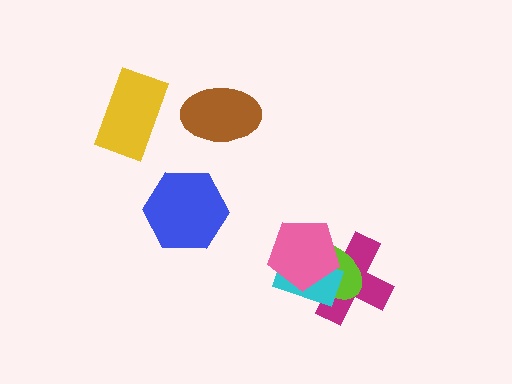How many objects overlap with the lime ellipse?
3 objects overlap with the lime ellipse.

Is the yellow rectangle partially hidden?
No, no other shape covers it.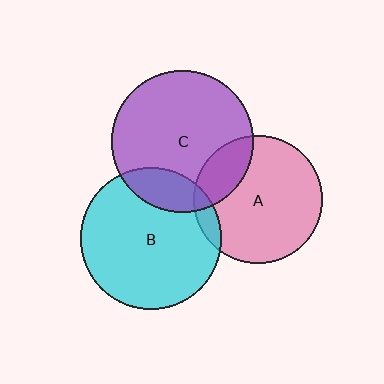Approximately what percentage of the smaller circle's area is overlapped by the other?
Approximately 10%.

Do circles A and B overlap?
Yes.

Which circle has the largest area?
Circle C (purple).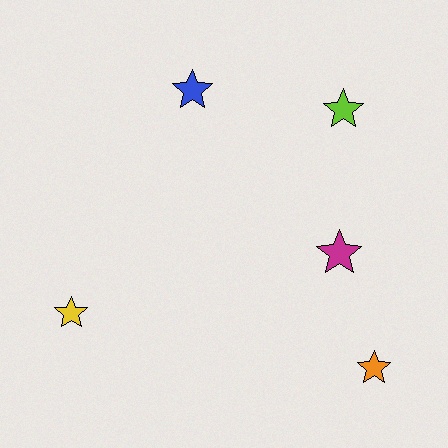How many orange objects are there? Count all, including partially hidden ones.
There is 1 orange object.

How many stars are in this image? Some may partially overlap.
There are 5 stars.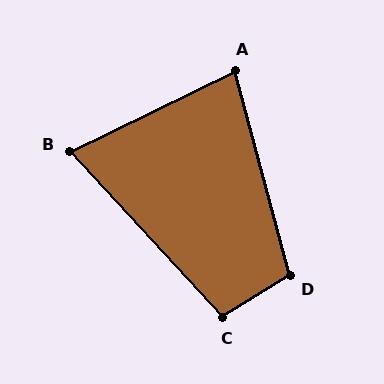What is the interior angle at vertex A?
Approximately 79 degrees (acute).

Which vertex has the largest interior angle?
D, at approximately 106 degrees.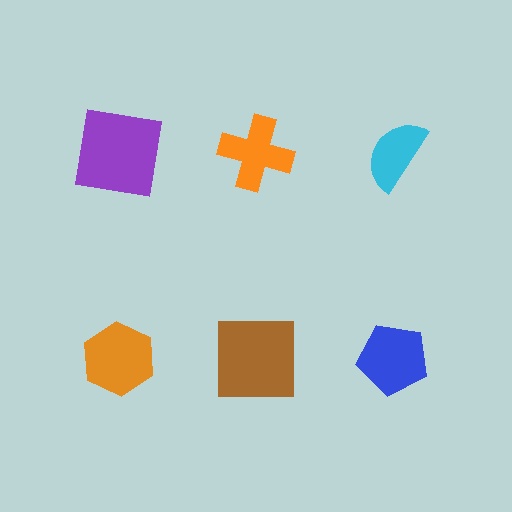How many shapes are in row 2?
3 shapes.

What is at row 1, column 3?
A cyan semicircle.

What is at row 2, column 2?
A brown square.